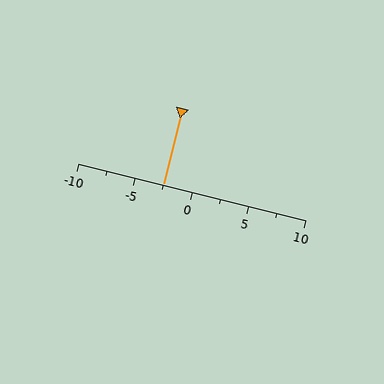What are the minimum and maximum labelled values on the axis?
The axis runs from -10 to 10.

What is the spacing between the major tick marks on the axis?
The major ticks are spaced 5 apart.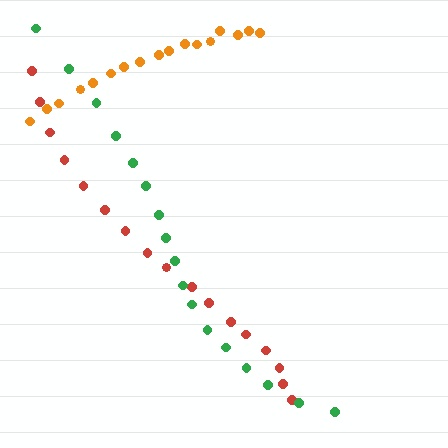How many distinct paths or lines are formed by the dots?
There are 3 distinct paths.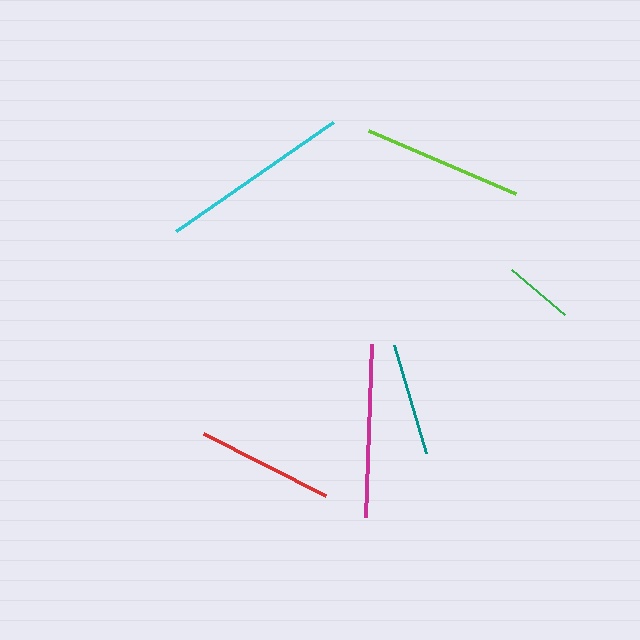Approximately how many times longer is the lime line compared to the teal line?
The lime line is approximately 1.4 times the length of the teal line.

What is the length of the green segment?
The green segment is approximately 69 pixels long.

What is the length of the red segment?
The red segment is approximately 137 pixels long.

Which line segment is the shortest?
The green line is the shortest at approximately 69 pixels.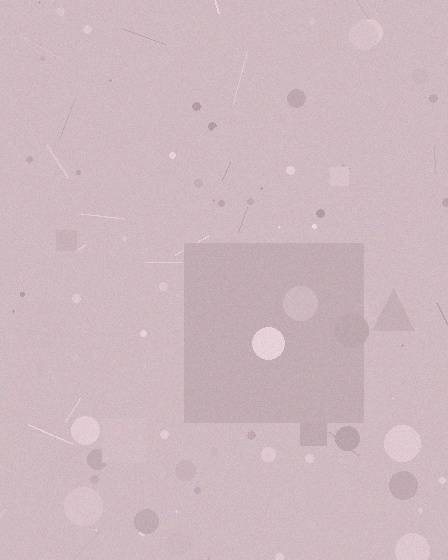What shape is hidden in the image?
A square is hidden in the image.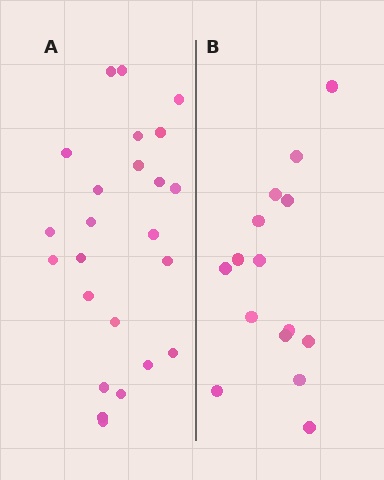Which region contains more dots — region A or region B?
Region A (the left region) has more dots.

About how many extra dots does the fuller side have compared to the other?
Region A has roughly 8 or so more dots than region B.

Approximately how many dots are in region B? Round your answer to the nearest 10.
About 20 dots. (The exact count is 15, which rounds to 20.)